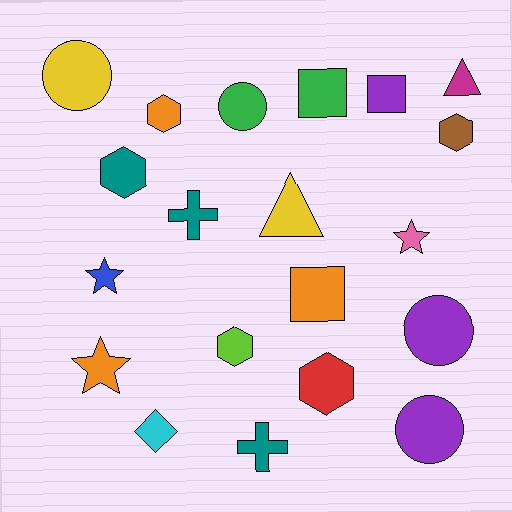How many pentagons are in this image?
There are no pentagons.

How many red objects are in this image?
There is 1 red object.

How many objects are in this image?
There are 20 objects.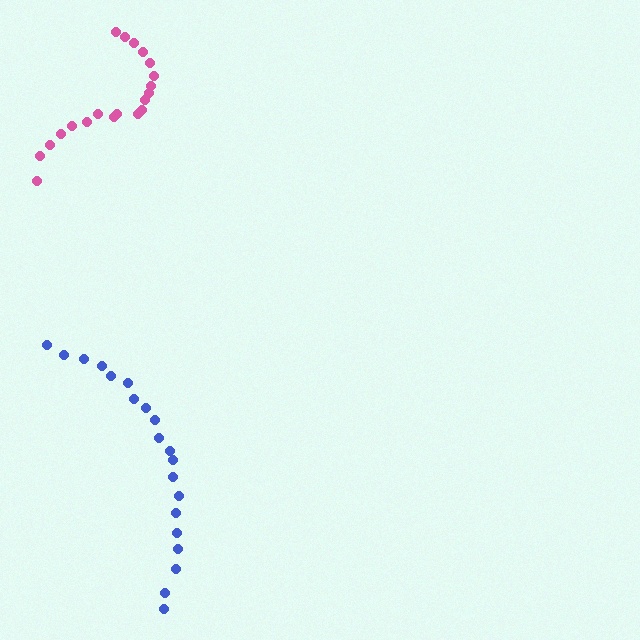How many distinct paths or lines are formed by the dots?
There are 2 distinct paths.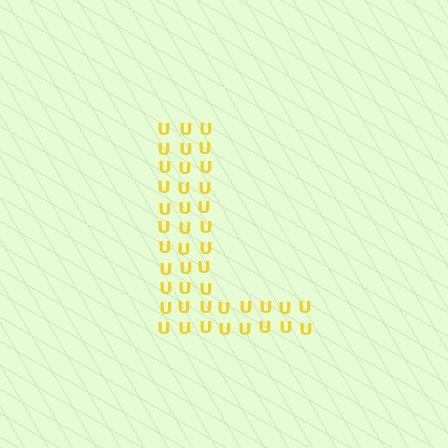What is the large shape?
The large shape is the letter L.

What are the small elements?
The small elements are letter U's.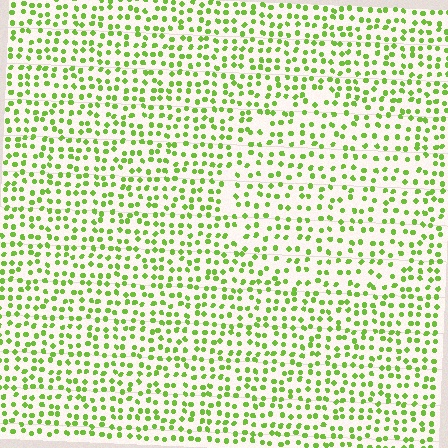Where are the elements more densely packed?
The elements are more densely packed outside the circle boundary.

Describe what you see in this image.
The image contains small lime elements arranged at two different densities. A circle-shaped region is visible where the elements are less densely packed than the surrounding area.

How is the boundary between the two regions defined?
The boundary is defined by a change in element density (approximately 1.4x ratio). All elements are the same color, size, and shape.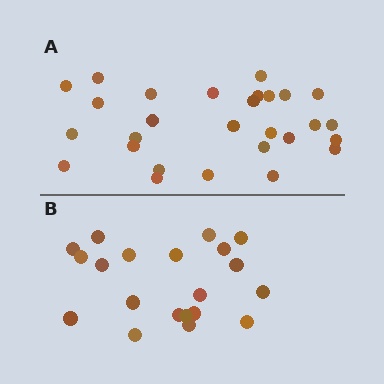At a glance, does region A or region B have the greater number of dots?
Region A (the top region) has more dots.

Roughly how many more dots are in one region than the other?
Region A has roughly 8 or so more dots than region B.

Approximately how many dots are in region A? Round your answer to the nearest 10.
About 30 dots. (The exact count is 28, which rounds to 30.)